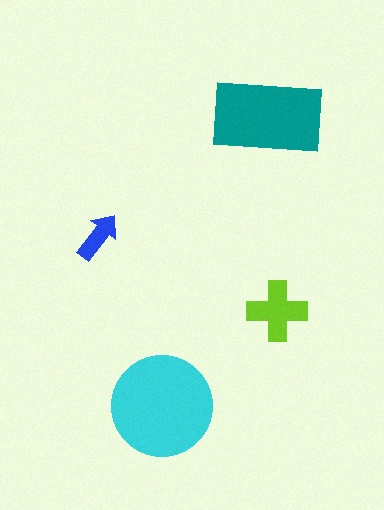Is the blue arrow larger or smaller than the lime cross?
Smaller.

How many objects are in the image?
There are 4 objects in the image.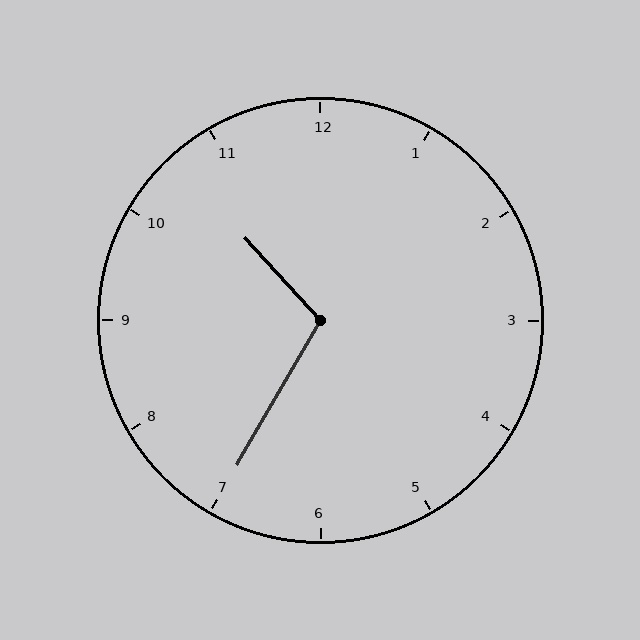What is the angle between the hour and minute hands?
Approximately 108 degrees.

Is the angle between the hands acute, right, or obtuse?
It is obtuse.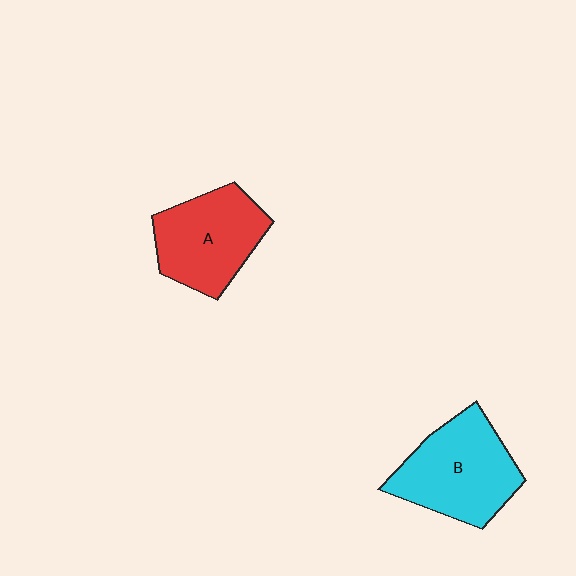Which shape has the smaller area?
Shape A (red).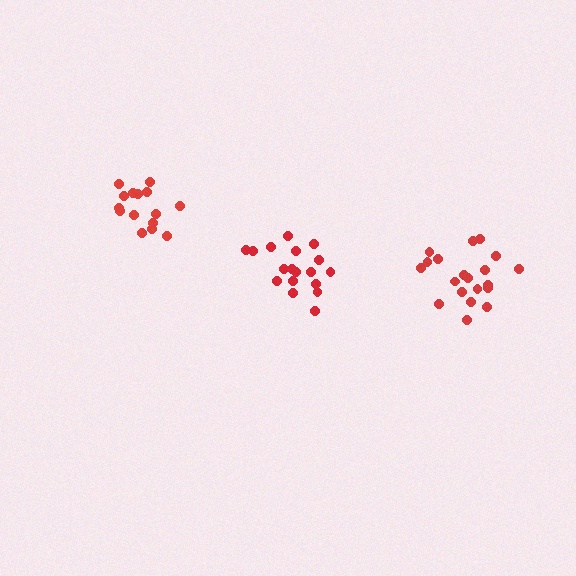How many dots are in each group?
Group 1: 18 dots, Group 2: 20 dots, Group 3: 15 dots (53 total).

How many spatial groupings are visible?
There are 3 spatial groupings.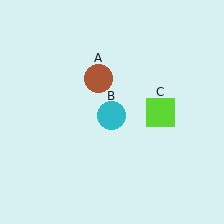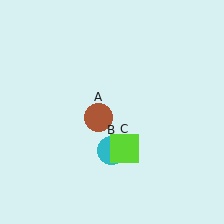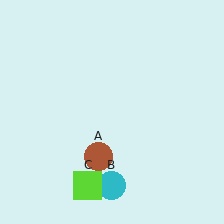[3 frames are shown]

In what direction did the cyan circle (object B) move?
The cyan circle (object B) moved down.